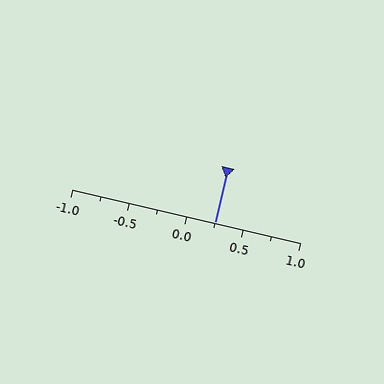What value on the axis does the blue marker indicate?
The marker indicates approximately 0.25.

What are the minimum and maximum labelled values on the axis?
The axis runs from -1.0 to 1.0.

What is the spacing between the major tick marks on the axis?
The major ticks are spaced 0.5 apart.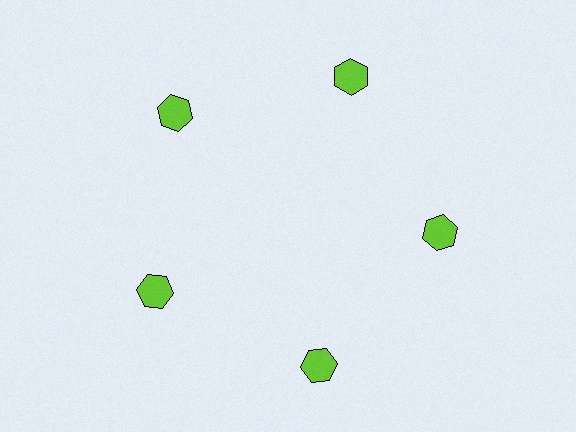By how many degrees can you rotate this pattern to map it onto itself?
The pattern maps onto itself every 72 degrees of rotation.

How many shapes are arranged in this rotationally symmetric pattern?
There are 5 shapes, arranged in 5 groups of 1.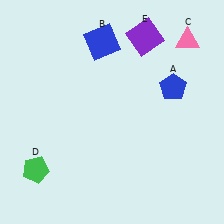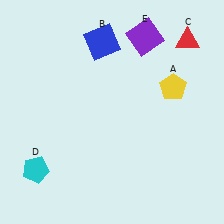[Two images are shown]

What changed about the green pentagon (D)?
In Image 1, D is green. In Image 2, it changed to cyan.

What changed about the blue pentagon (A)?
In Image 1, A is blue. In Image 2, it changed to yellow.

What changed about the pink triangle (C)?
In Image 1, C is pink. In Image 2, it changed to red.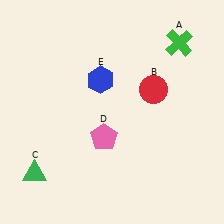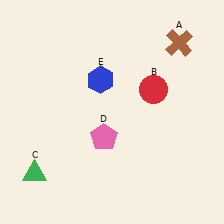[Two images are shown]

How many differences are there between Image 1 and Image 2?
There is 1 difference between the two images.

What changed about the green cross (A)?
In Image 1, A is green. In Image 2, it changed to brown.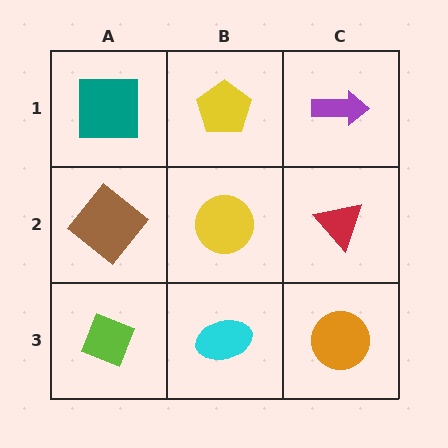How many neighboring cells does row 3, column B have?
3.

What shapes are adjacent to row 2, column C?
A purple arrow (row 1, column C), an orange circle (row 3, column C), a yellow circle (row 2, column B).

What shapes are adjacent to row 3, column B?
A yellow circle (row 2, column B), a lime diamond (row 3, column A), an orange circle (row 3, column C).